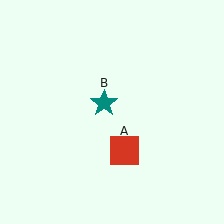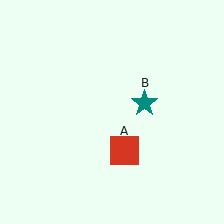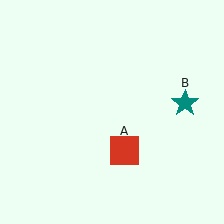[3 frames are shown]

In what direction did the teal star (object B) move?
The teal star (object B) moved right.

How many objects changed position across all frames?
1 object changed position: teal star (object B).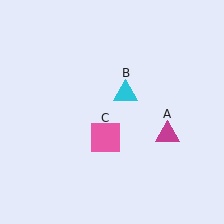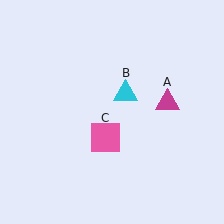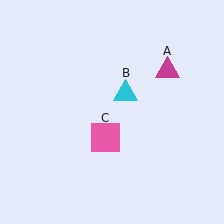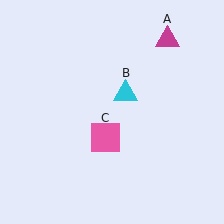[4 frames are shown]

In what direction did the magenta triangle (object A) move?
The magenta triangle (object A) moved up.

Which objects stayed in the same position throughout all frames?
Cyan triangle (object B) and pink square (object C) remained stationary.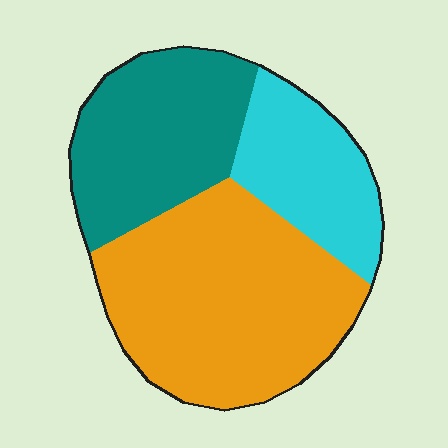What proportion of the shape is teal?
Teal takes up about one third (1/3) of the shape.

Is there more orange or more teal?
Orange.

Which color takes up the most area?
Orange, at roughly 50%.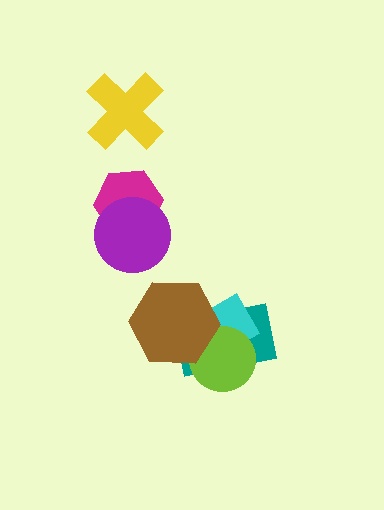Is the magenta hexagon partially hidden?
Yes, it is partially covered by another shape.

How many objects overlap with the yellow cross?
0 objects overlap with the yellow cross.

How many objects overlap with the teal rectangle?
3 objects overlap with the teal rectangle.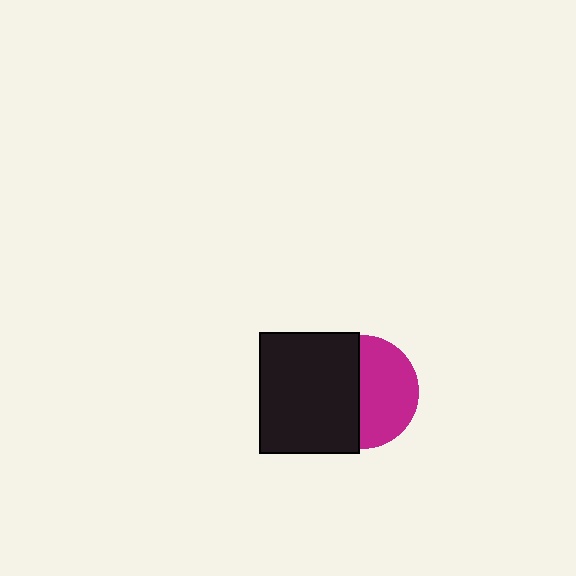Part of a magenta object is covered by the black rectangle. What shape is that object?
It is a circle.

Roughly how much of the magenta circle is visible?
About half of it is visible (roughly 53%).